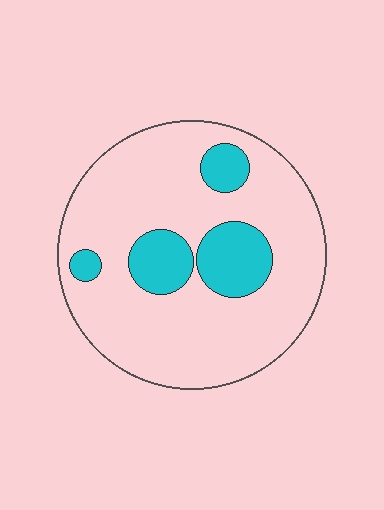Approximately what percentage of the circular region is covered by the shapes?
Approximately 20%.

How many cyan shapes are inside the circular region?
4.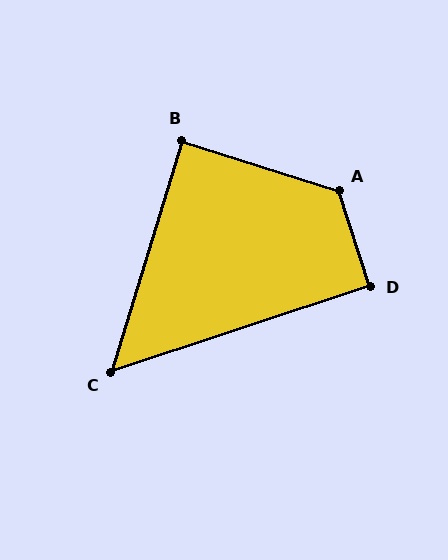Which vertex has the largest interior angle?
A, at approximately 125 degrees.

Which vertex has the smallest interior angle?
C, at approximately 55 degrees.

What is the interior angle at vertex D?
Approximately 91 degrees (approximately right).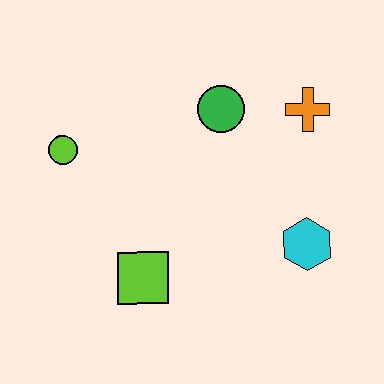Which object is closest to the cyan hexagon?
The orange cross is closest to the cyan hexagon.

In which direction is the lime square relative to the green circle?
The lime square is below the green circle.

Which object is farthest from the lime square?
The orange cross is farthest from the lime square.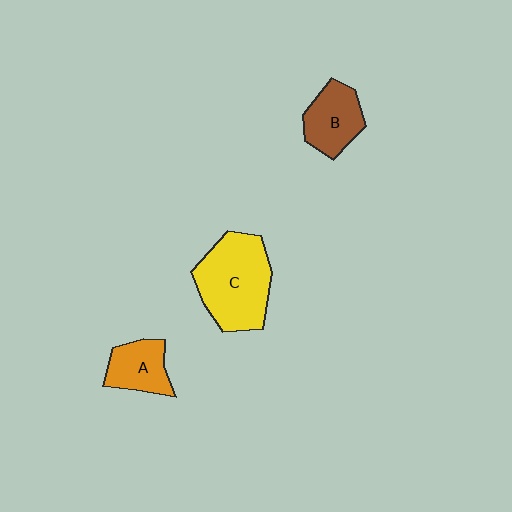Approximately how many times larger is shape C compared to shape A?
Approximately 2.0 times.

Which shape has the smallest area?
Shape A (orange).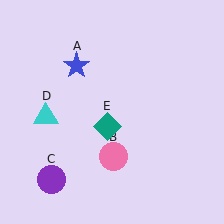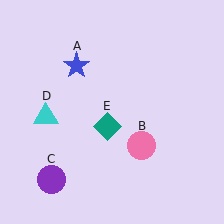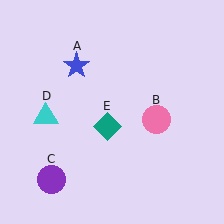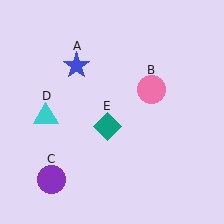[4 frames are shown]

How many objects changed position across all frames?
1 object changed position: pink circle (object B).